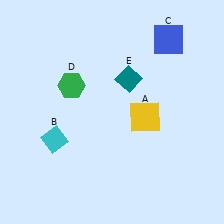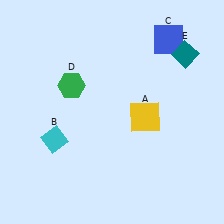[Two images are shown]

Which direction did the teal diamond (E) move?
The teal diamond (E) moved right.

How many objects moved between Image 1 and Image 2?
1 object moved between the two images.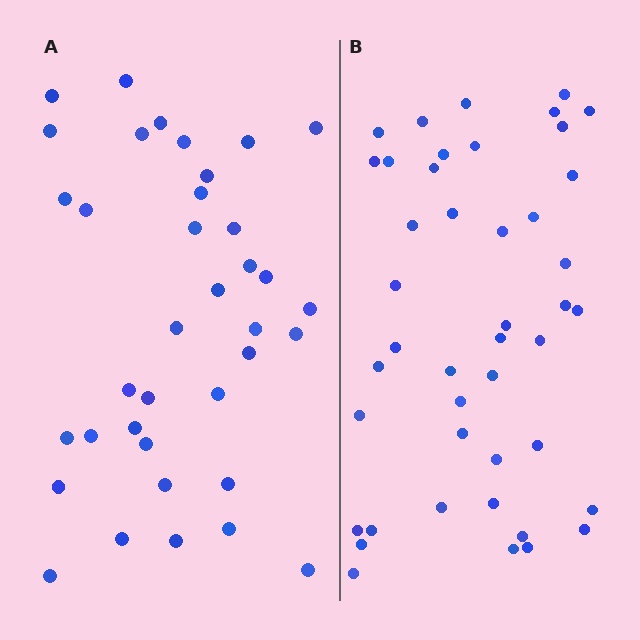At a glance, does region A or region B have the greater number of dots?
Region B (the right region) has more dots.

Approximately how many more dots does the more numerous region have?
Region B has roughly 8 or so more dots than region A.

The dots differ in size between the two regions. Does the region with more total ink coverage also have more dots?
No. Region A has more total ink coverage because its dots are larger, but region B actually contains more individual dots. Total area can be misleading — the number of items is what matters here.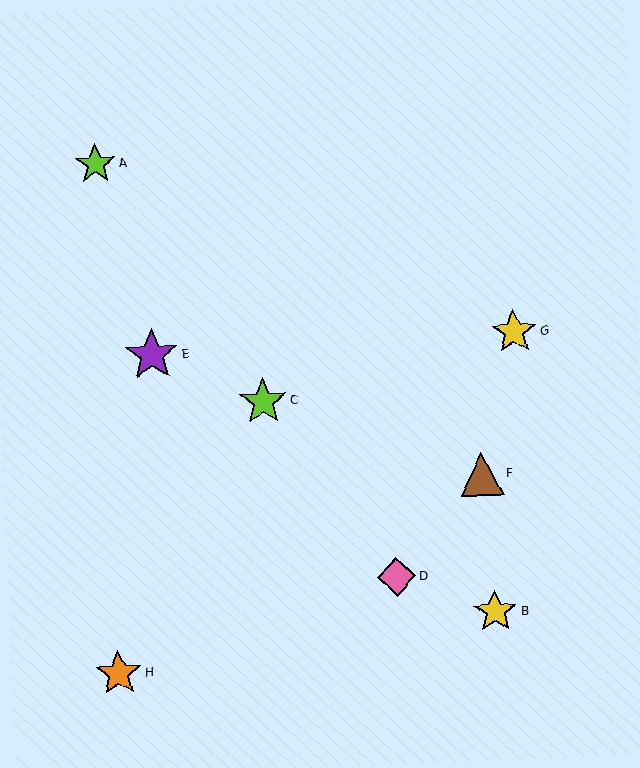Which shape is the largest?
The purple star (labeled E) is the largest.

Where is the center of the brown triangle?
The center of the brown triangle is at (481, 474).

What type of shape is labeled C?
Shape C is a lime star.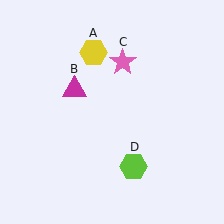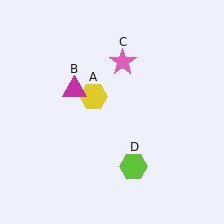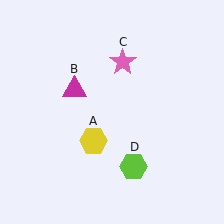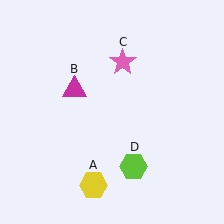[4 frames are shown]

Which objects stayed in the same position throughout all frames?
Magenta triangle (object B) and pink star (object C) and lime hexagon (object D) remained stationary.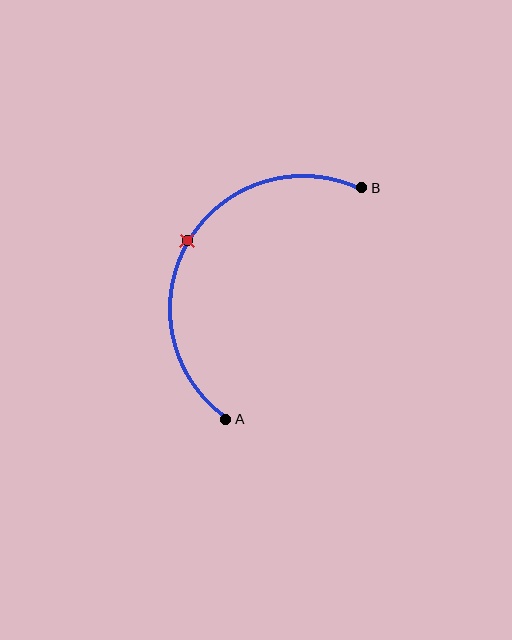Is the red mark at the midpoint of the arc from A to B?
Yes. The red mark lies on the arc at equal arc-length from both A and B — it is the arc midpoint.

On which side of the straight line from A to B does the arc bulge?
The arc bulges to the left of the straight line connecting A and B.